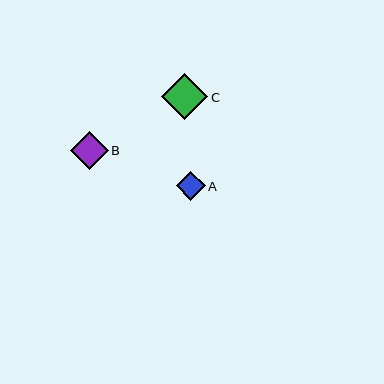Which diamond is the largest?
Diamond C is the largest with a size of approximately 46 pixels.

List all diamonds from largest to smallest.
From largest to smallest: C, B, A.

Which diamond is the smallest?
Diamond A is the smallest with a size of approximately 29 pixels.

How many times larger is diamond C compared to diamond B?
Diamond C is approximately 1.2 times the size of diamond B.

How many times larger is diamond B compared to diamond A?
Diamond B is approximately 1.3 times the size of diamond A.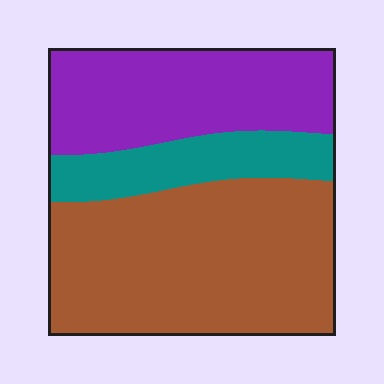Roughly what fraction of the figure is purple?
Purple covers roughly 30% of the figure.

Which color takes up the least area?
Teal, at roughly 15%.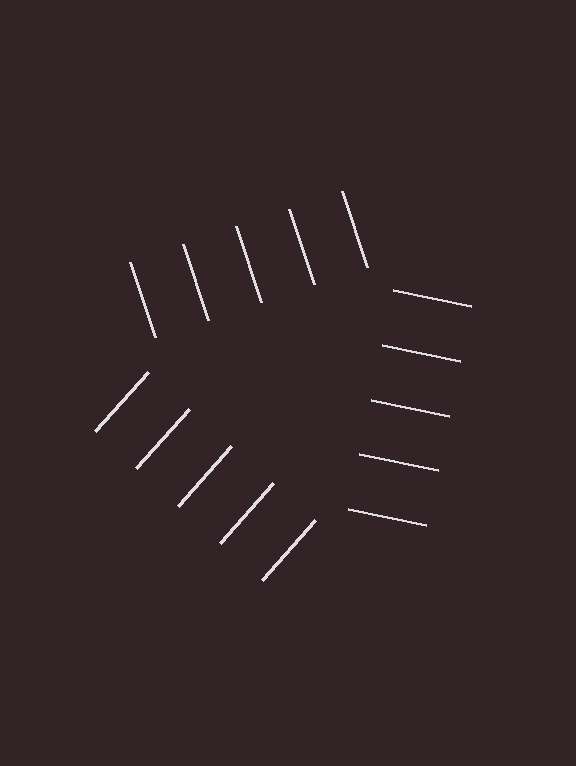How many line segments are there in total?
15 — 5 along each of the 3 edges.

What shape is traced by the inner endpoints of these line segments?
An illusory triangle — the line segments terminate on its edges but no continuous stroke is drawn.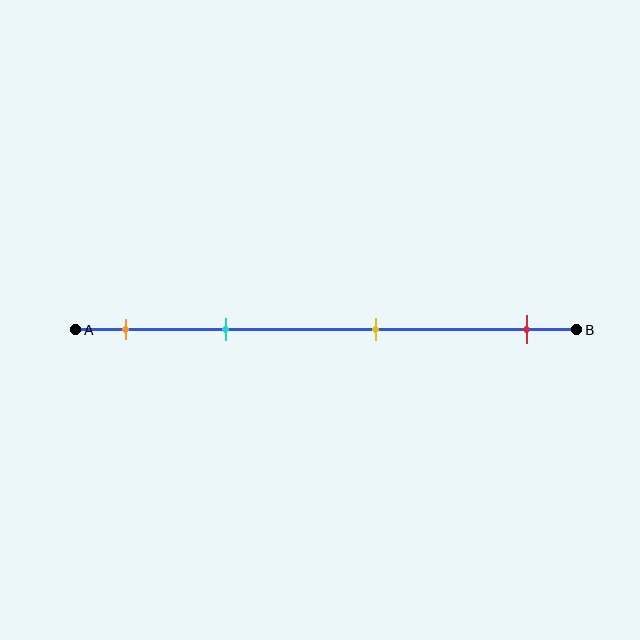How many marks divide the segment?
There are 4 marks dividing the segment.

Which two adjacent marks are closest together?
The orange and cyan marks are the closest adjacent pair.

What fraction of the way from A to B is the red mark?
The red mark is approximately 90% (0.9) of the way from A to B.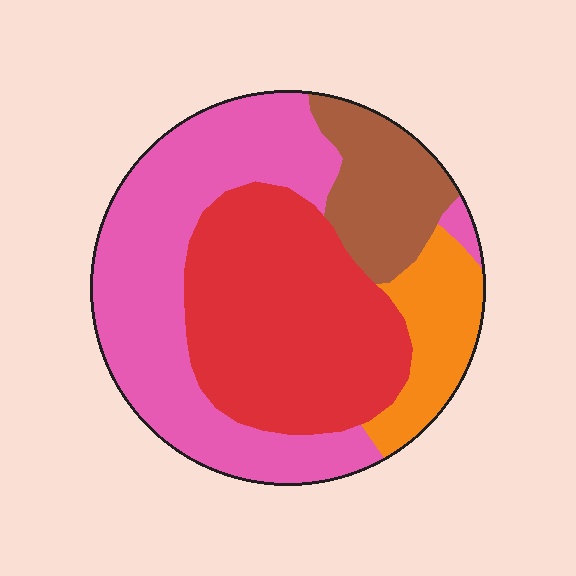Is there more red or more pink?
Pink.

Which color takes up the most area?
Pink, at roughly 40%.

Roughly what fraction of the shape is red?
Red takes up about one third (1/3) of the shape.